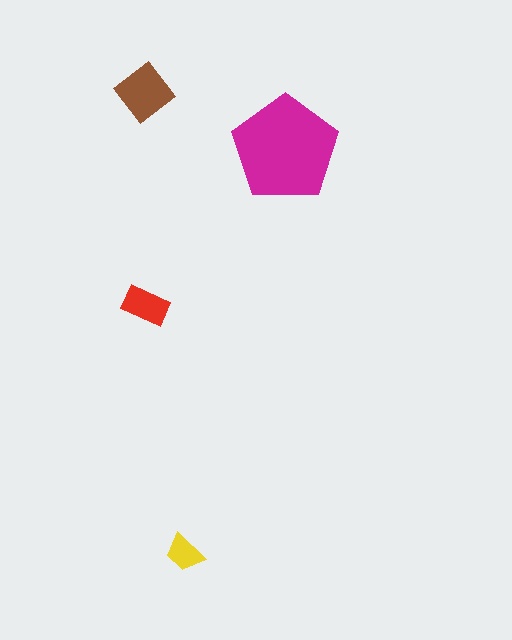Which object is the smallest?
The yellow trapezoid.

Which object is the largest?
The magenta pentagon.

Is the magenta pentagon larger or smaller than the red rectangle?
Larger.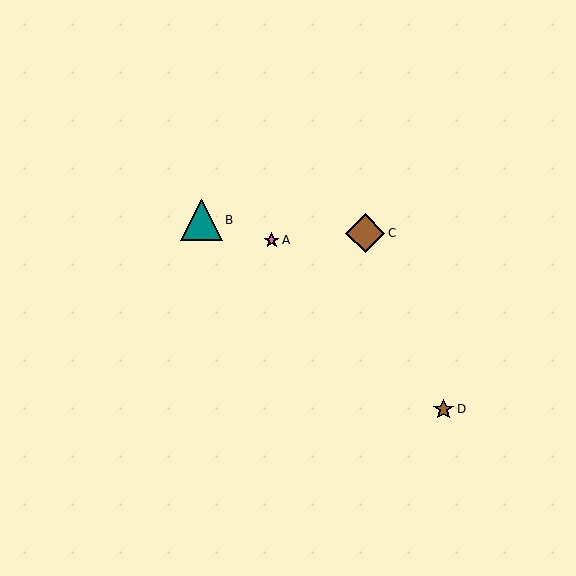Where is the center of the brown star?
The center of the brown star is at (443, 409).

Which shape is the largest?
The teal triangle (labeled B) is the largest.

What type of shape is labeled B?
Shape B is a teal triangle.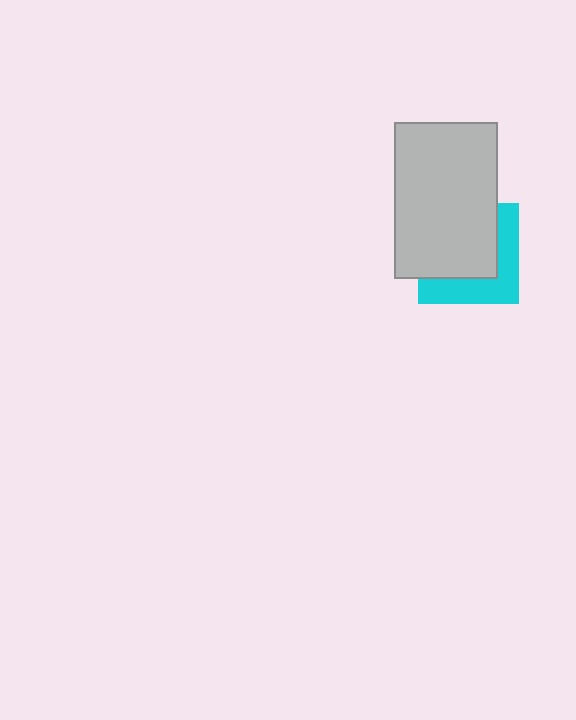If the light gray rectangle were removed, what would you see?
You would see the complete cyan square.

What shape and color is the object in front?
The object in front is a light gray rectangle.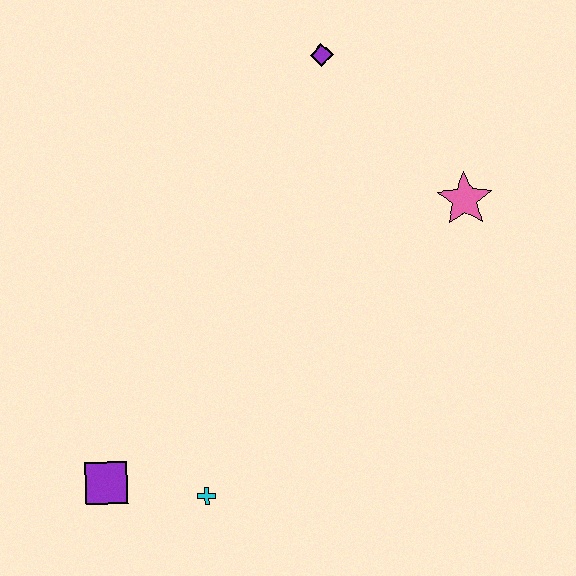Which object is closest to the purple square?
The cyan cross is closest to the purple square.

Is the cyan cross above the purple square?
No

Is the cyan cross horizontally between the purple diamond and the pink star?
No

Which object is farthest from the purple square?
The purple diamond is farthest from the purple square.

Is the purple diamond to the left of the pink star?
Yes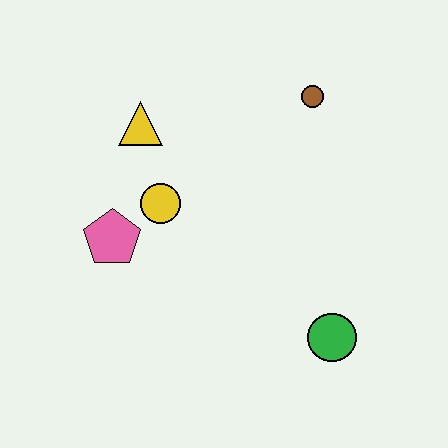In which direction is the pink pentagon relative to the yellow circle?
The pink pentagon is to the left of the yellow circle.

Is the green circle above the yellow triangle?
No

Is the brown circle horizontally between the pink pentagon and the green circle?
Yes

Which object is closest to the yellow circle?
The pink pentagon is closest to the yellow circle.